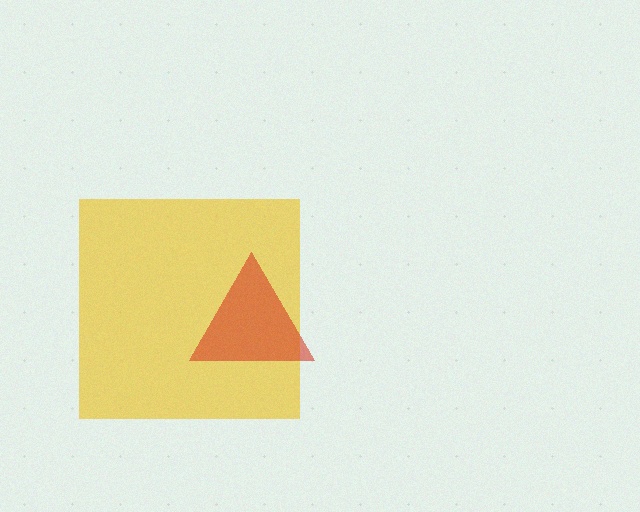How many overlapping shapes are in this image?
There are 2 overlapping shapes in the image.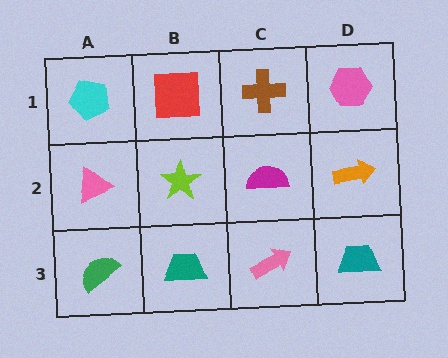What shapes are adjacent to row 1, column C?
A magenta semicircle (row 2, column C), a red square (row 1, column B), a pink hexagon (row 1, column D).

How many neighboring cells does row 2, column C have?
4.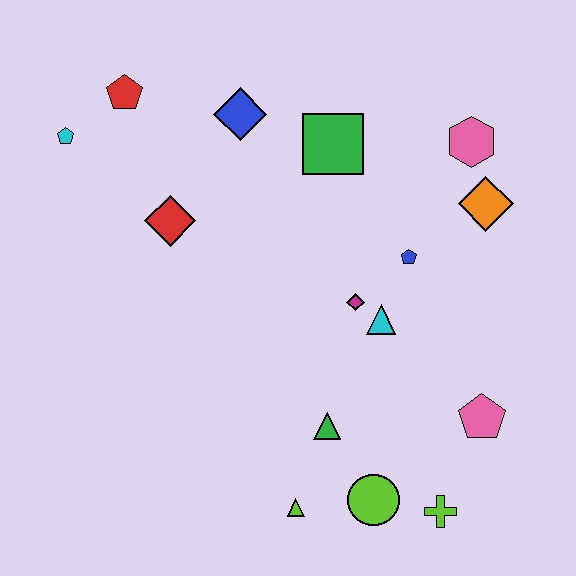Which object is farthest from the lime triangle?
The red pentagon is farthest from the lime triangle.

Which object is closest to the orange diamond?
The pink hexagon is closest to the orange diamond.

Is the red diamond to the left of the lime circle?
Yes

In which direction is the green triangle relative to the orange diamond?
The green triangle is below the orange diamond.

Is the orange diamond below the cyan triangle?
No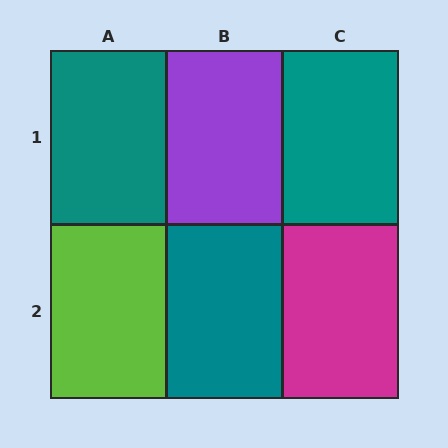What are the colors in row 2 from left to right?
Lime, teal, magenta.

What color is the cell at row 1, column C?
Teal.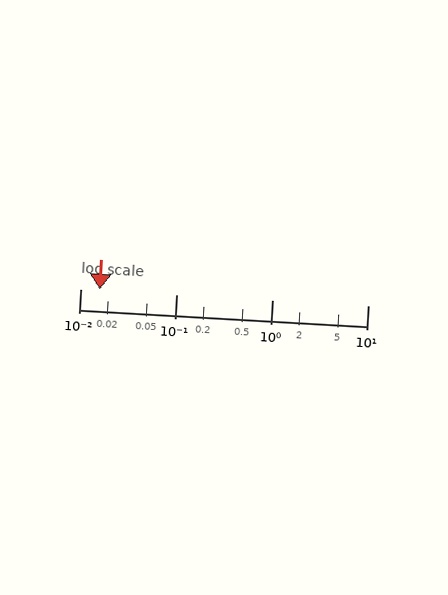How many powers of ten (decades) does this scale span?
The scale spans 3 decades, from 0.01 to 10.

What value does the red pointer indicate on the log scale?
The pointer indicates approximately 0.016.